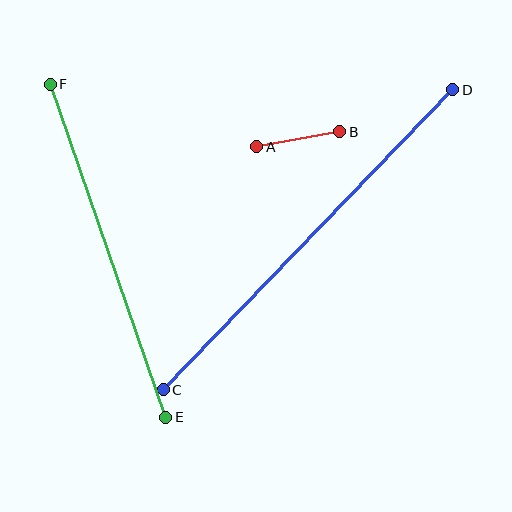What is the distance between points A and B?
The distance is approximately 85 pixels.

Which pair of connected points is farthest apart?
Points C and D are farthest apart.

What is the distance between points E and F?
The distance is approximately 352 pixels.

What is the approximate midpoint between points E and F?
The midpoint is at approximately (108, 251) pixels.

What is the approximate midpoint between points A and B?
The midpoint is at approximately (298, 139) pixels.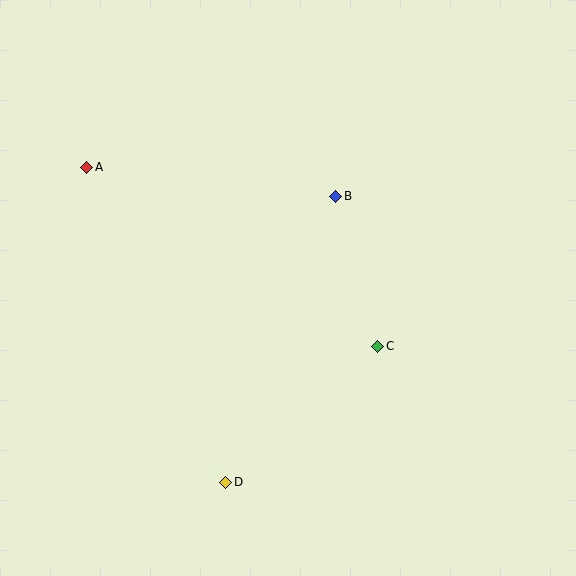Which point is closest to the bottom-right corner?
Point C is closest to the bottom-right corner.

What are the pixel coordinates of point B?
Point B is at (336, 196).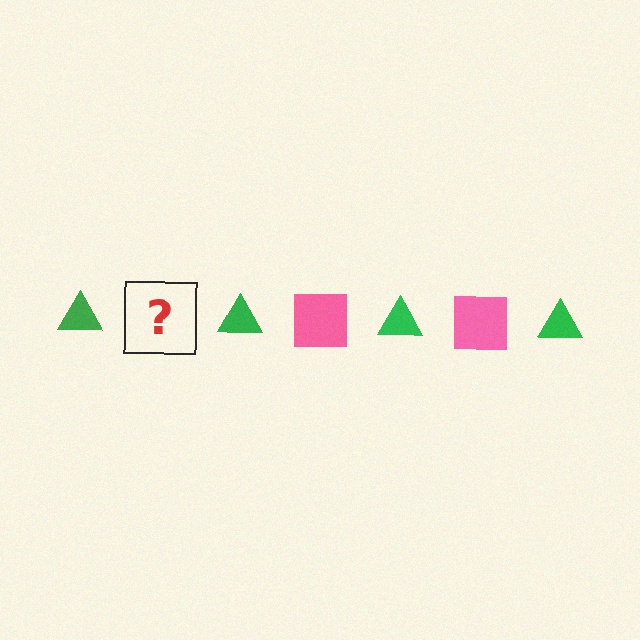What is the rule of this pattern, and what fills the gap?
The rule is that the pattern alternates between green triangle and pink square. The gap should be filled with a pink square.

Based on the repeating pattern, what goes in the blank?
The blank should be a pink square.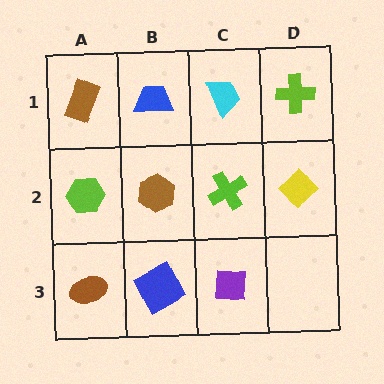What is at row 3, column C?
A purple square.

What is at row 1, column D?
A lime cross.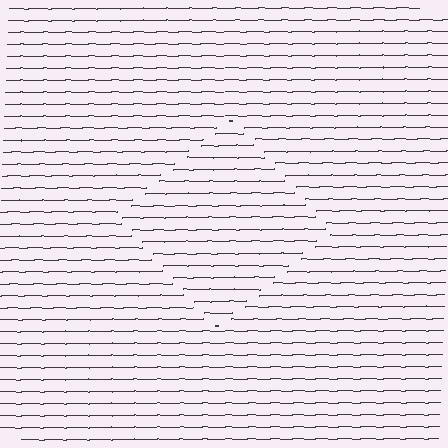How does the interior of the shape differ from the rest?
The interior of the shape contains the same grating, shifted by half a period — the contour is defined by the phase discontinuity where line-ends from the inner and outer gratings abut.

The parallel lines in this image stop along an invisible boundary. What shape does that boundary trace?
An illusory square. The interior of the shape contains the same grating, shifted by half a period — the contour is defined by the phase discontinuity where line-ends from the inner and outer gratings abut.